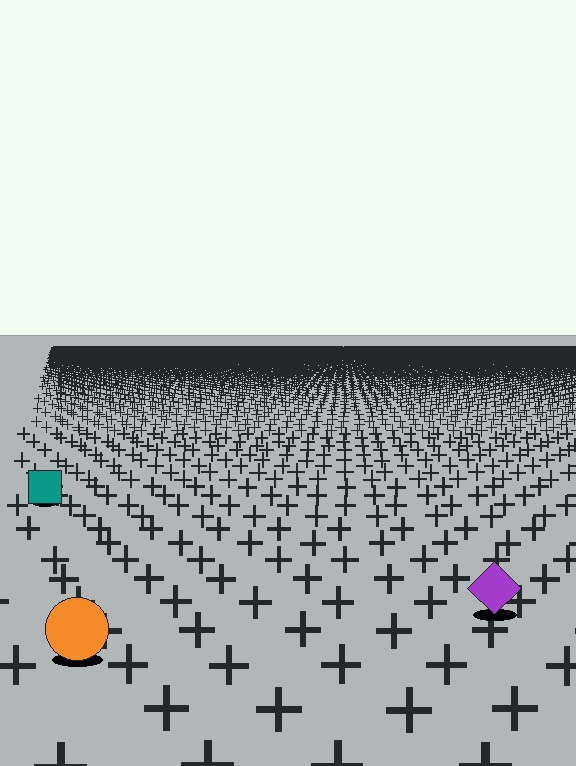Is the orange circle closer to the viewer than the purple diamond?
Yes. The orange circle is closer — you can tell from the texture gradient: the ground texture is coarser near it.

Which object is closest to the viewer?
The orange circle is closest. The texture marks near it are larger and more spread out.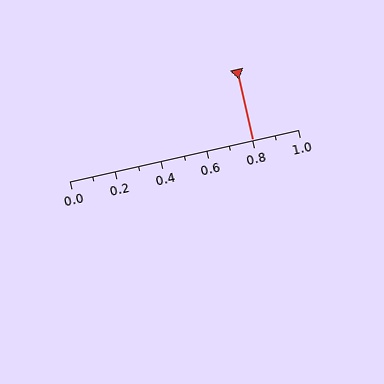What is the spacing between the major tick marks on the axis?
The major ticks are spaced 0.2 apart.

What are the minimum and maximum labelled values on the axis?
The axis runs from 0.0 to 1.0.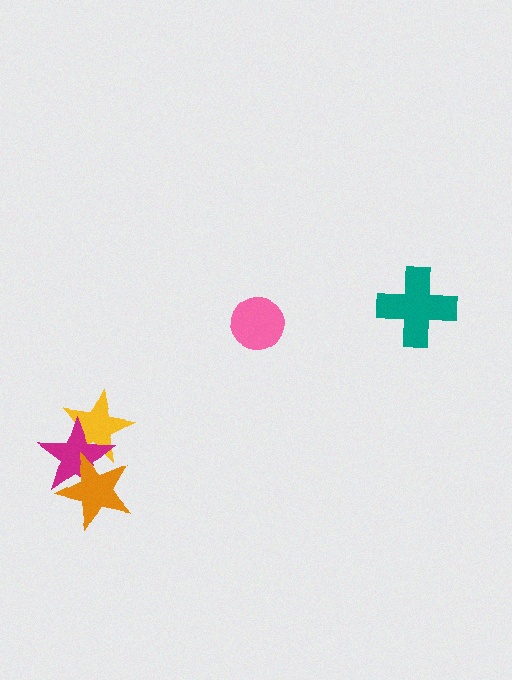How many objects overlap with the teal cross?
0 objects overlap with the teal cross.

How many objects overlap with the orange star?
2 objects overlap with the orange star.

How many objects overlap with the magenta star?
2 objects overlap with the magenta star.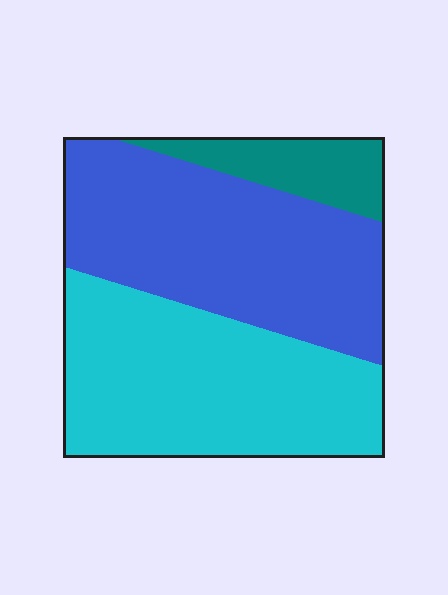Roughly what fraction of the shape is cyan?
Cyan covers around 45% of the shape.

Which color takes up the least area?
Teal, at roughly 10%.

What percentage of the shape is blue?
Blue takes up between a third and a half of the shape.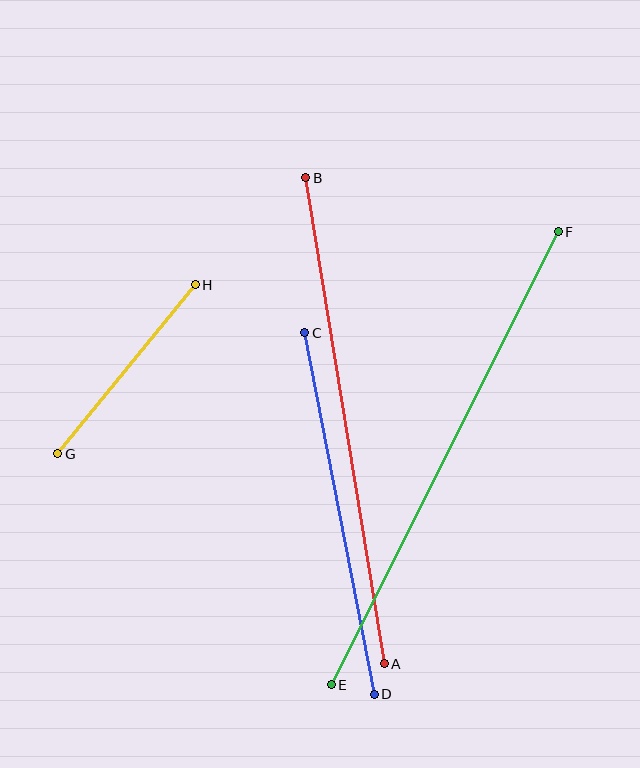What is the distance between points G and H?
The distance is approximately 218 pixels.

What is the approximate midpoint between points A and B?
The midpoint is at approximately (345, 421) pixels.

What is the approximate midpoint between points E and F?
The midpoint is at approximately (445, 458) pixels.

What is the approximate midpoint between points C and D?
The midpoint is at approximately (339, 513) pixels.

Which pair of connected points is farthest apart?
Points E and F are farthest apart.